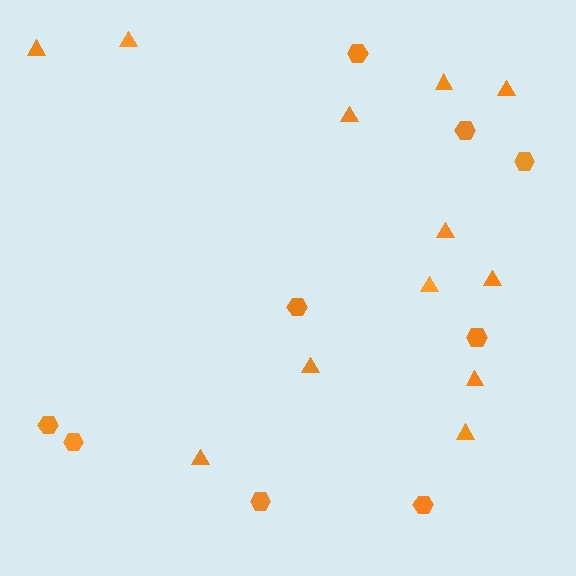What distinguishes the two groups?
There are 2 groups: one group of hexagons (9) and one group of triangles (12).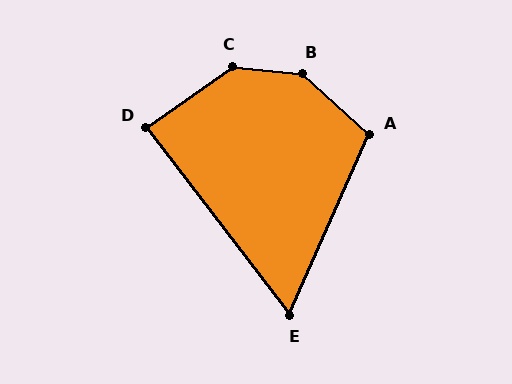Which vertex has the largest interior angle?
B, at approximately 143 degrees.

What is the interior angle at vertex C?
Approximately 140 degrees (obtuse).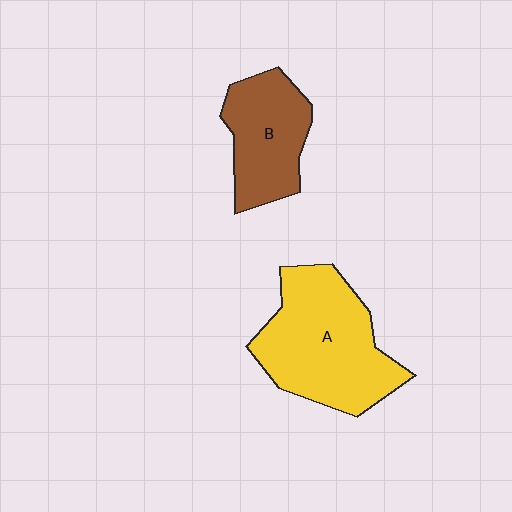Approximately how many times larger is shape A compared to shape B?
Approximately 1.6 times.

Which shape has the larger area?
Shape A (yellow).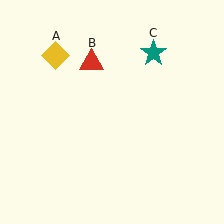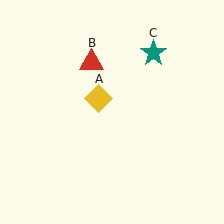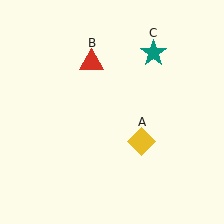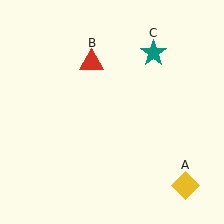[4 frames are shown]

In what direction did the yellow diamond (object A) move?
The yellow diamond (object A) moved down and to the right.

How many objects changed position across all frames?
1 object changed position: yellow diamond (object A).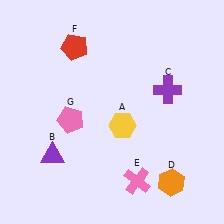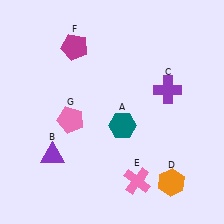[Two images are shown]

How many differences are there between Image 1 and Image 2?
There are 2 differences between the two images.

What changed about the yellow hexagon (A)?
In Image 1, A is yellow. In Image 2, it changed to teal.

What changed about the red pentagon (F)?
In Image 1, F is red. In Image 2, it changed to magenta.